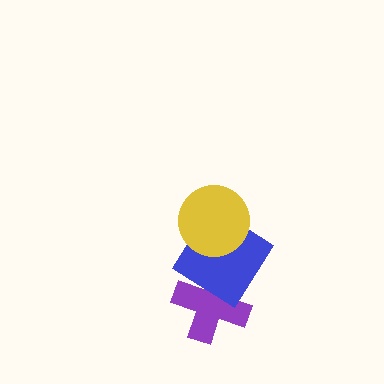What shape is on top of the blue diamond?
The yellow circle is on top of the blue diamond.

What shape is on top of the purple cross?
The blue diamond is on top of the purple cross.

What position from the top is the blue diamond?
The blue diamond is 2nd from the top.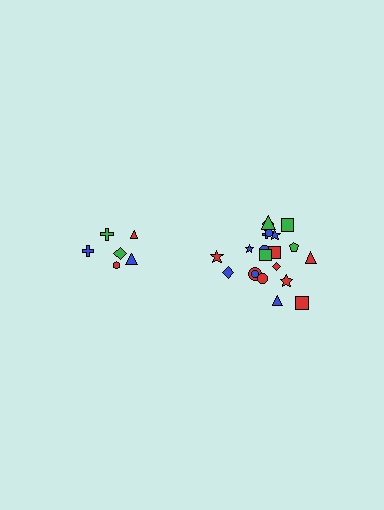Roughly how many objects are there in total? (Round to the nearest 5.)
Roughly 30 objects in total.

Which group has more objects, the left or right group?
The right group.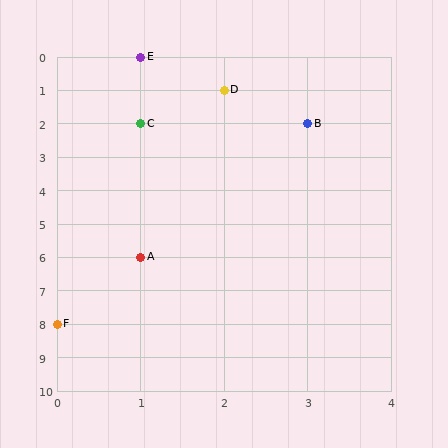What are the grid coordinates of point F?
Point F is at grid coordinates (0, 8).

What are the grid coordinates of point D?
Point D is at grid coordinates (2, 1).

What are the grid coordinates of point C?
Point C is at grid coordinates (1, 2).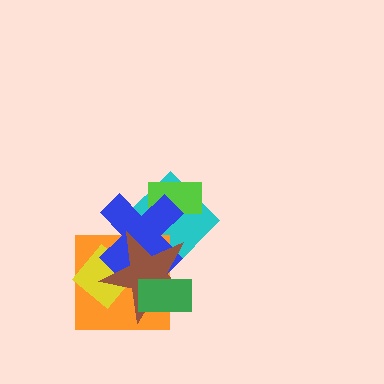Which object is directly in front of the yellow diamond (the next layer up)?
The blue cross is directly in front of the yellow diamond.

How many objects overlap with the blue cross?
6 objects overlap with the blue cross.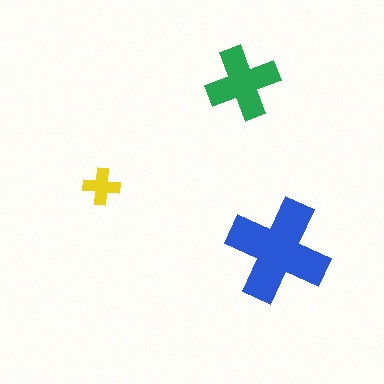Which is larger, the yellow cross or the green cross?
The green one.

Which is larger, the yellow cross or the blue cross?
The blue one.